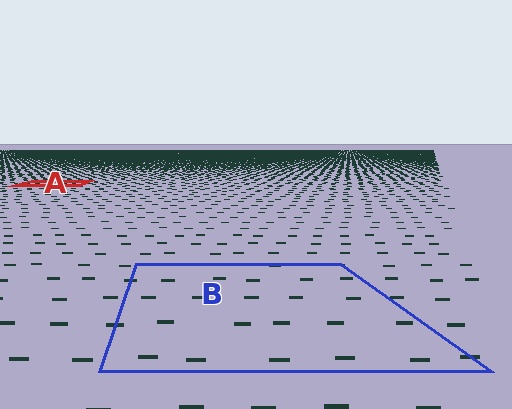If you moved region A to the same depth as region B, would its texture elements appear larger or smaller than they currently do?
They would appear larger. At a closer depth, the same texture elements are projected at a bigger on-screen size.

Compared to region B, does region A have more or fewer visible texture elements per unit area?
Region A has more texture elements per unit area — they are packed more densely because it is farther away.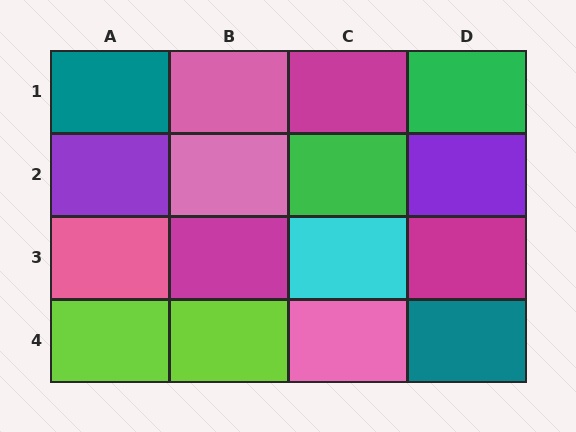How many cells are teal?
2 cells are teal.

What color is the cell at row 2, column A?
Purple.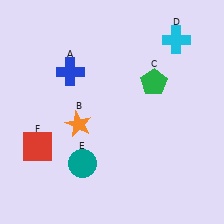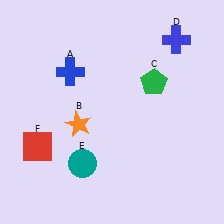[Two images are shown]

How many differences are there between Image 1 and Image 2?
There is 1 difference between the two images.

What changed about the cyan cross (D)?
In Image 1, D is cyan. In Image 2, it changed to blue.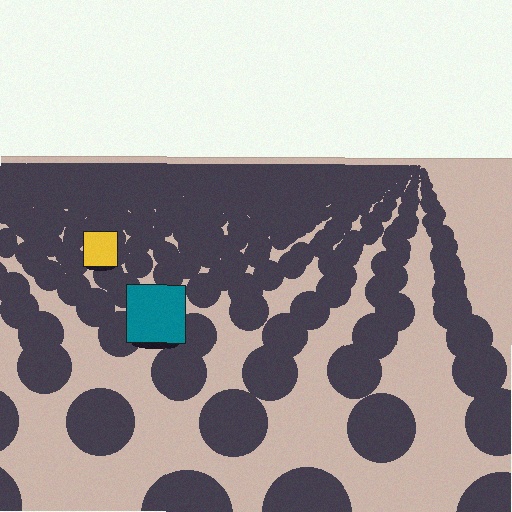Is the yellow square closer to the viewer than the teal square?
No. The teal square is closer — you can tell from the texture gradient: the ground texture is coarser near it.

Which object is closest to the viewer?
The teal square is closest. The texture marks near it are larger and more spread out.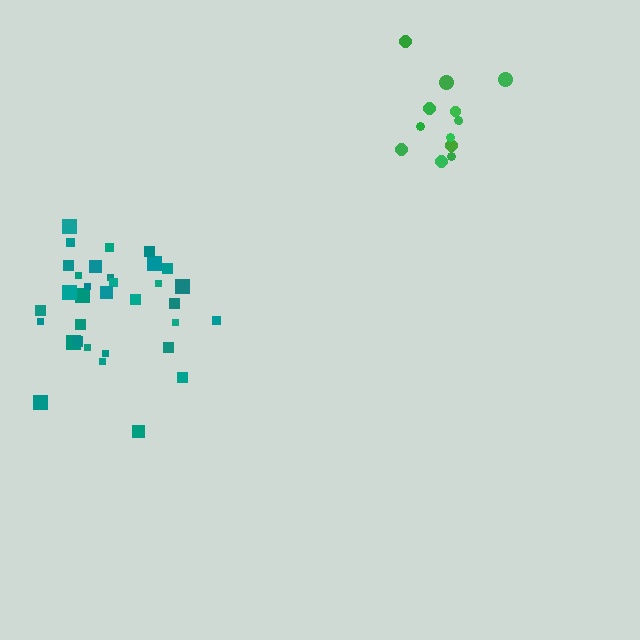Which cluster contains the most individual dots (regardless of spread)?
Teal (33).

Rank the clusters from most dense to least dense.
teal, green.